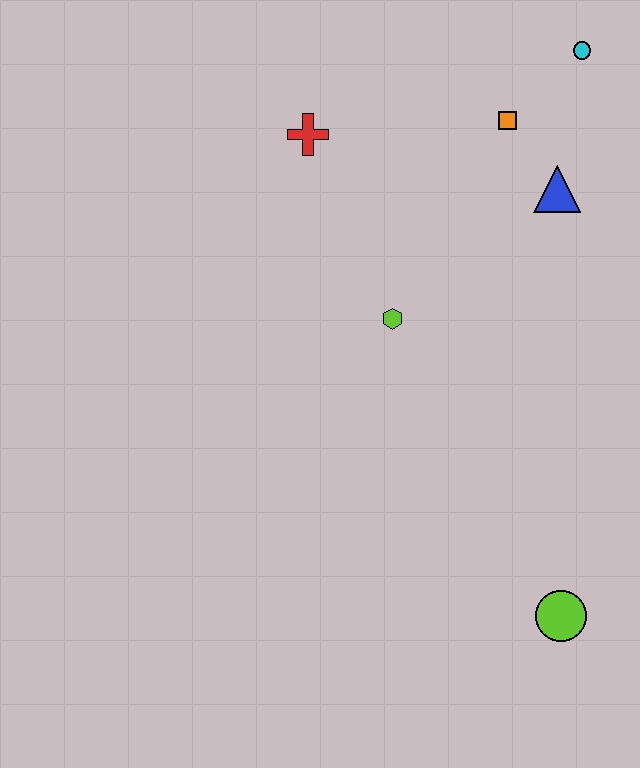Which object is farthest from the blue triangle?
The lime circle is farthest from the blue triangle.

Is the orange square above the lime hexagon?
Yes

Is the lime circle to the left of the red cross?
No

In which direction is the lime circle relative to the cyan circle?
The lime circle is below the cyan circle.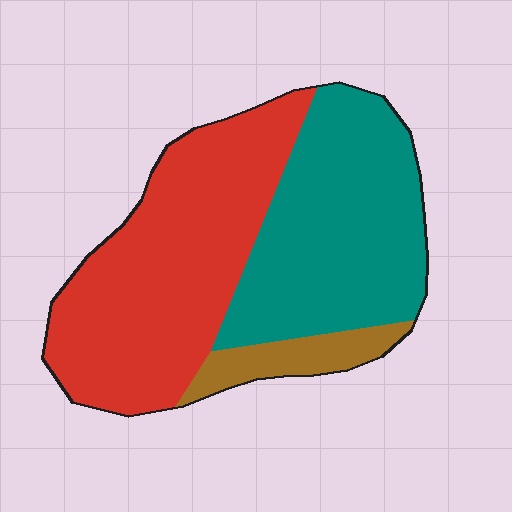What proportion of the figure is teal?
Teal takes up about two fifths (2/5) of the figure.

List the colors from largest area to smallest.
From largest to smallest: red, teal, brown.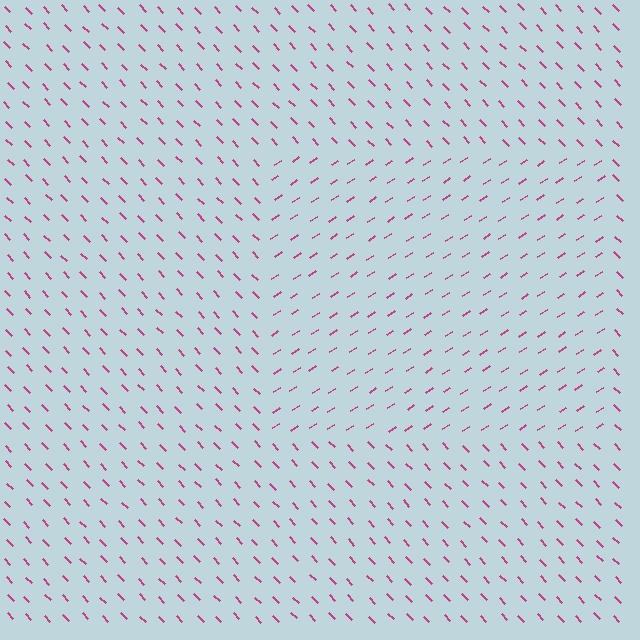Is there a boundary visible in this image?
Yes, there is a texture boundary formed by a change in line orientation.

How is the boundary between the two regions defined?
The boundary is defined purely by a change in line orientation (approximately 79 degrees difference). All lines are the same color and thickness.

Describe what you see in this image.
The image is filled with small magenta line segments. A rectangle region in the image has lines oriented differently from the surrounding lines, creating a visible texture boundary.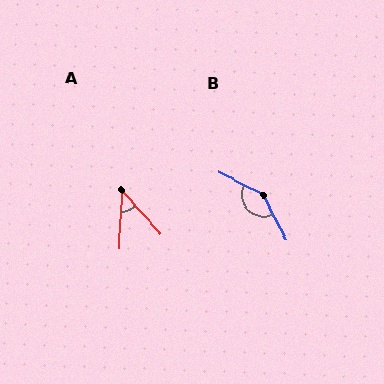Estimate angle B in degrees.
Approximately 144 degrees.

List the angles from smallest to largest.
A (44°), B (144°).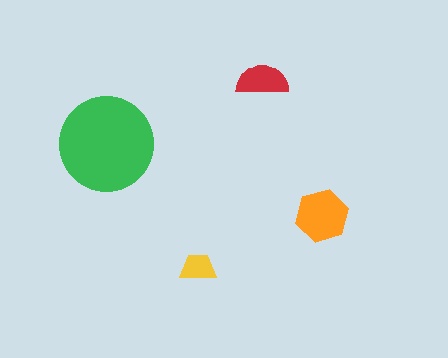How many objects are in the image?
There are 4 objects in the image.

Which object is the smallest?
The yellow trapezoid.